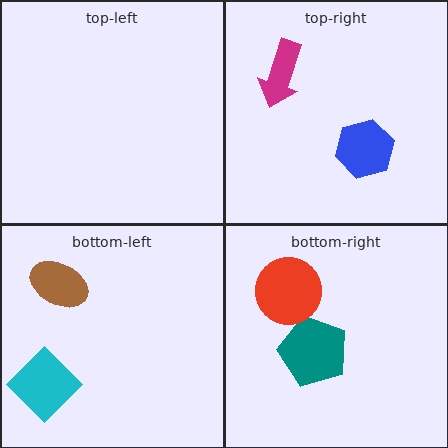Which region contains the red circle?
The bottom-right region.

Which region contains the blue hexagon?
The top-right region.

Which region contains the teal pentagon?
The bottom-right region.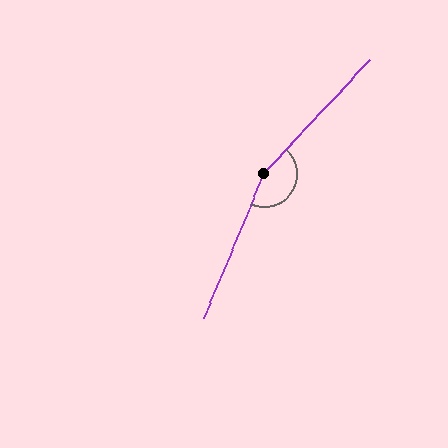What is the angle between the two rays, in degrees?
Approximately 159 degrees.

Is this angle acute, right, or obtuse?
It is obtuse.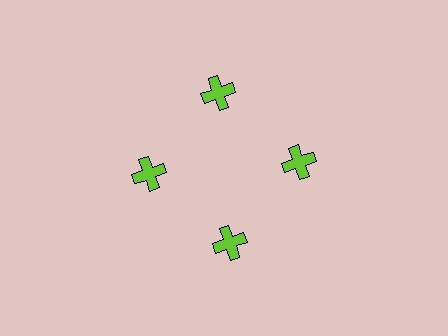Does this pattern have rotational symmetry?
Yes, this pattern has 4-fold rotational symmetry. It looks the same after rotating 90 degrees around the center.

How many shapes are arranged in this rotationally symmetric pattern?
There are 4 shapes, arranged in 4 groups of 1.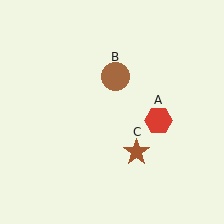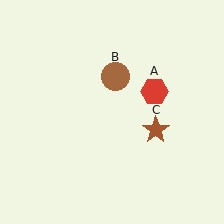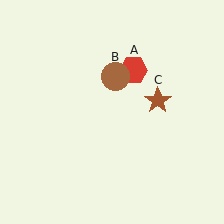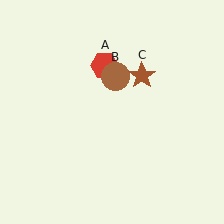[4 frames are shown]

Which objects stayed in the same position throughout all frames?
Brown circle (object B) remained stationary.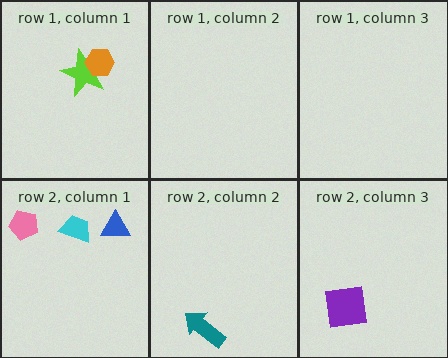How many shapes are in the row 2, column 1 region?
3.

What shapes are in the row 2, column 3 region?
The purple square.